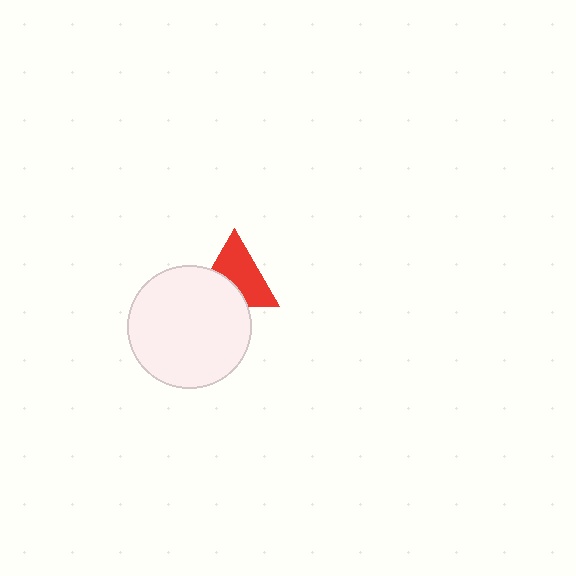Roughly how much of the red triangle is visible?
About half of it is visible (roughly 62%).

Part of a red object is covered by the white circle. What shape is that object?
It is a triangle.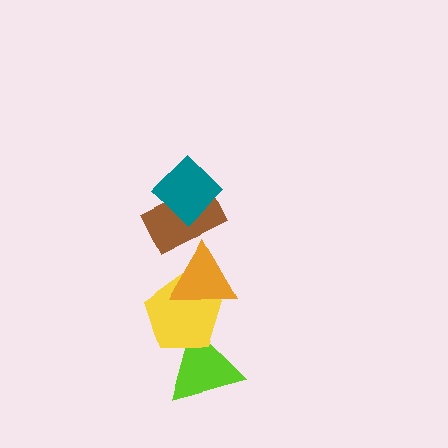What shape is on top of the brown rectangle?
The teal diamond is on top of the brown rectangle.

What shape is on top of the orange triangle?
The brown rectangle is on top of the orange triangle.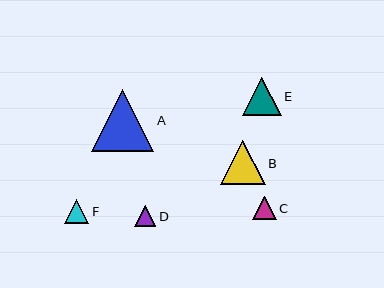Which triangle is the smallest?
Triangle D is the smallest with a size of approximately 21 pixels.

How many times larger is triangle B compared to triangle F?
Triangle B is approximately 1.9 times the size of triangle F.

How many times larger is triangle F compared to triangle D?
Triangle F is approximately 1.1 times the size of triangle D.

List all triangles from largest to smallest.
From largest to smallest: A, B, E, F, C, D.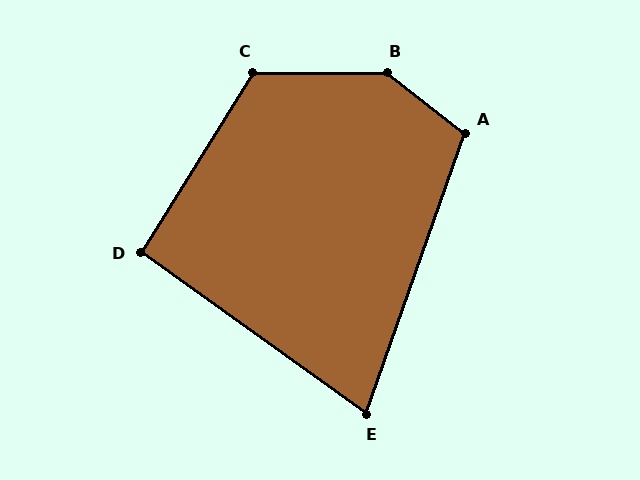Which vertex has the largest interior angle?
B, at approximately 142 degrees.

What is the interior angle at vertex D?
Approximately 93 degrees (approximately right).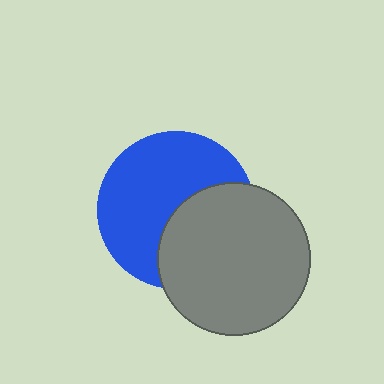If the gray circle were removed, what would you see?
You would see the complete blue circle.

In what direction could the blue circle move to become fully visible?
The blue circle could move toward the upper-left. That would shift it out from behind the gray circle entirely.